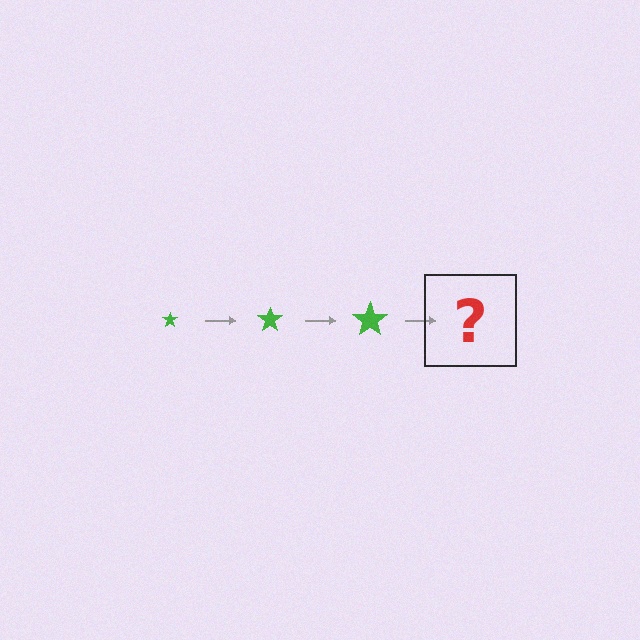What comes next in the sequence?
The next element should be a green star, larger than the previous one.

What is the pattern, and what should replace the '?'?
The pattern is that the star gets progressively larger each step. The '?' should be a green star, larger than the previous one.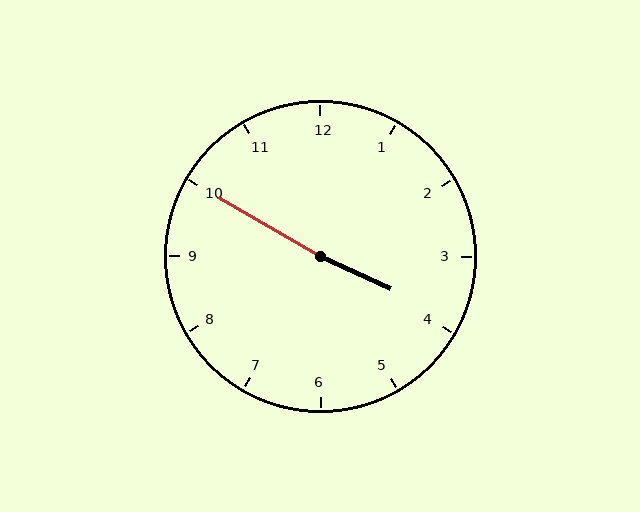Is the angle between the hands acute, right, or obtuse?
It is obtuse.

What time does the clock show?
3:50.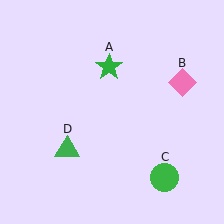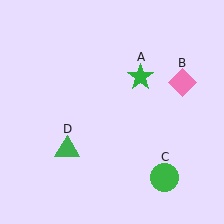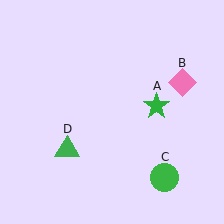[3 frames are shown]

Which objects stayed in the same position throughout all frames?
Pink diamond (object B) and green circle (object C) and green triangle (object D) remained stationary.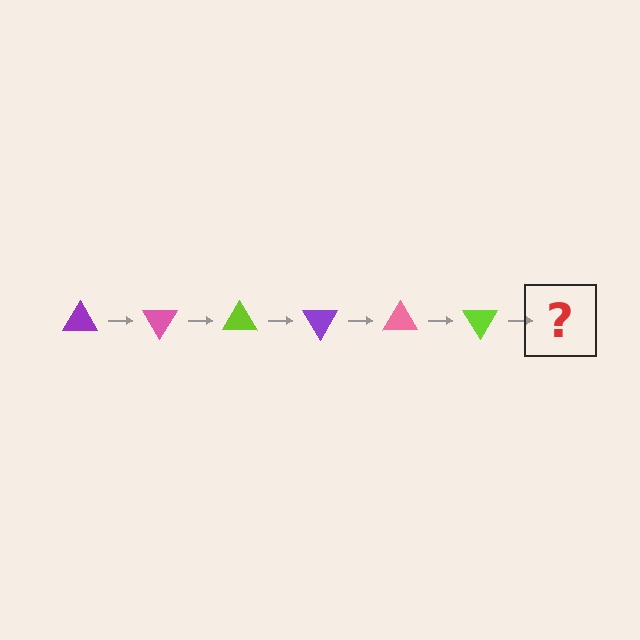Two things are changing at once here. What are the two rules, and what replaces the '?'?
The two rules are that it rotates 60 degrees each step and the color cycles through purple, pink, and lime. The '?' should be a purple triangle, rotated 360 degrees from the start.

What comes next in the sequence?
The next element should be a purple triangle, rotated 360 degrees from the start.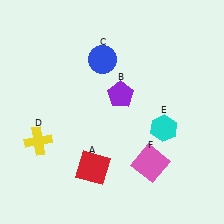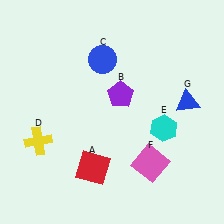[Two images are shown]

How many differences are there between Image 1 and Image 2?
There is 1 difference between the two images.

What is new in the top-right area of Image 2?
A blue triangle (G) was added in the top-right area of Image 2.